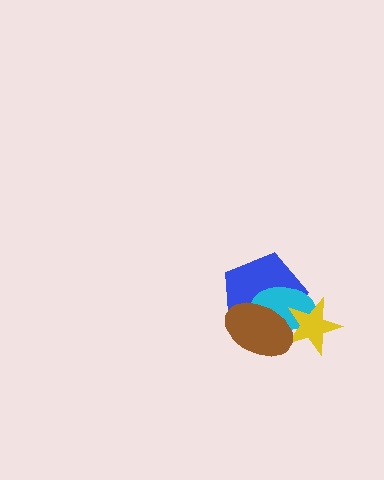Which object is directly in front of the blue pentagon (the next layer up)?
The cyan ellipse is directly in front of the blue pentagon.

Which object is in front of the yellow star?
The brown ellipse is in front of the yellow star.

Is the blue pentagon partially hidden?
Yes, it is partially covered by another shape.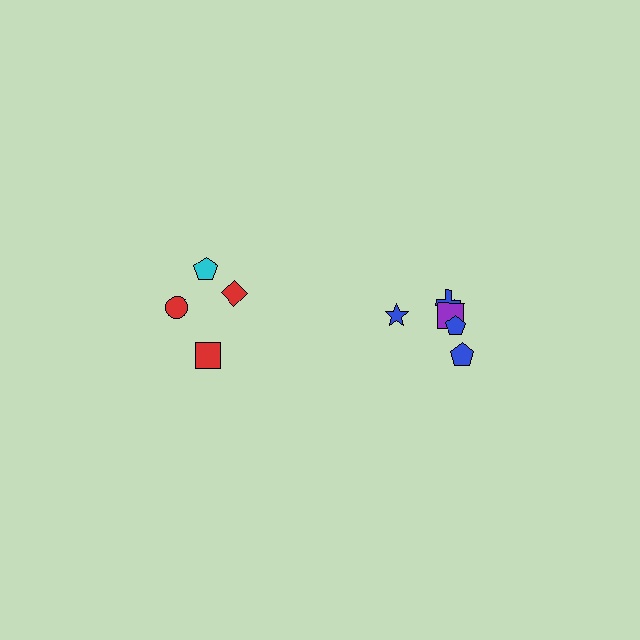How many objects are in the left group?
There are 4 objects.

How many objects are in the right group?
There are 6 objects.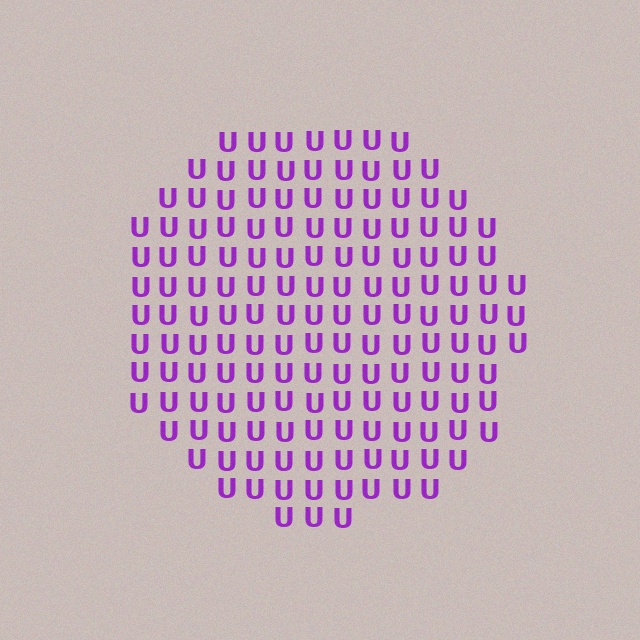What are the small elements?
The small elements are letter U's.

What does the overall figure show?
The overall figure shows a circle.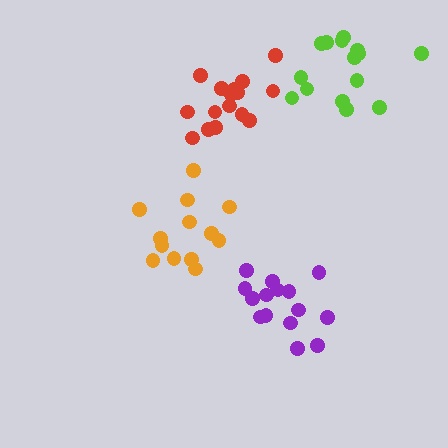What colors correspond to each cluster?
The clusters are colored: red, purple, orange, lime.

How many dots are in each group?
Group 1: 16 dots, Group 2: 15 dots, Group 3: 13 dots, Group 4: 16 dots (60 total).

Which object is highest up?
The lime cluster is topmost.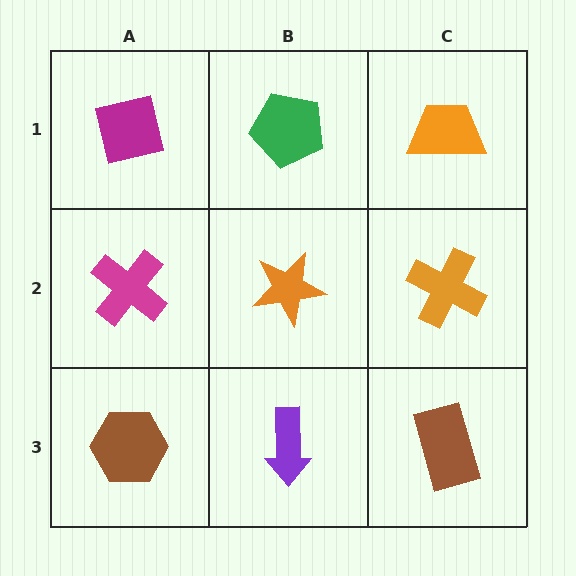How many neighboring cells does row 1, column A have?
2.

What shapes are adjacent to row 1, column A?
A magenta cross (row 2, column A), a green pentagon (row 1, column B).